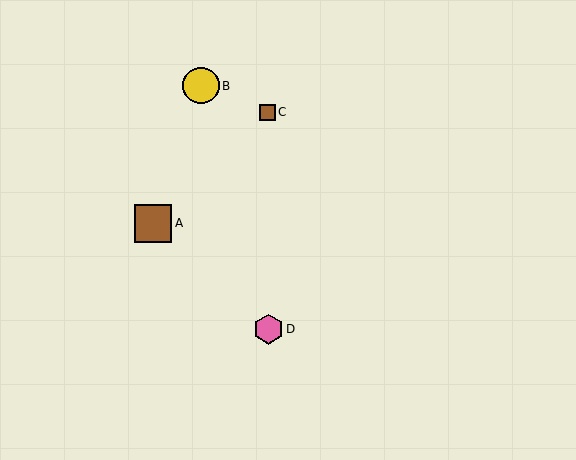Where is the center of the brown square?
The center of the brown square is at (153, 223).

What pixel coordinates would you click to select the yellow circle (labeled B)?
Click at (201, 86) to select the yellow circle B.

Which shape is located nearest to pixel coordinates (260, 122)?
The brown square (labeled C) at (267, 112) is nearest to that location.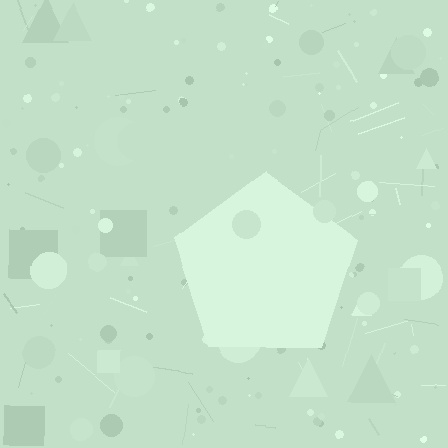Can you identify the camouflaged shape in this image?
The camouflaged shape is a pentagon.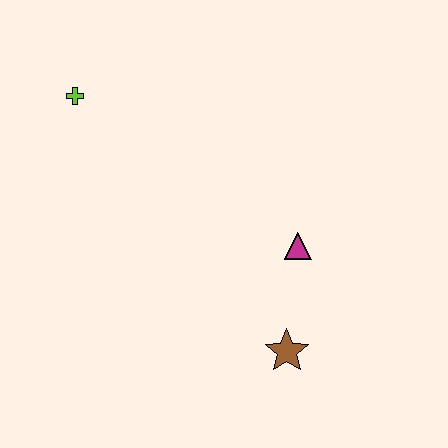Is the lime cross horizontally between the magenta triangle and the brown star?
No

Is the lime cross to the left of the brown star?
Yes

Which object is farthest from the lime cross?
The brown star is farthest from the lime cross.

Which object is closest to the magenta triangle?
The brown star is closest to the magenta triangle.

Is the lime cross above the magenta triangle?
Yes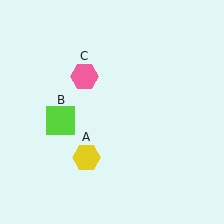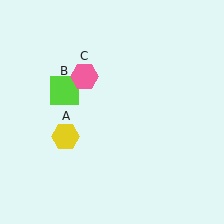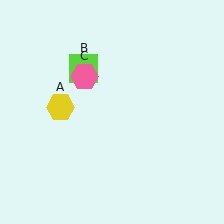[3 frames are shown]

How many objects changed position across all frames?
2 objects changed position: yellow hexagon (object A), lime square (object B).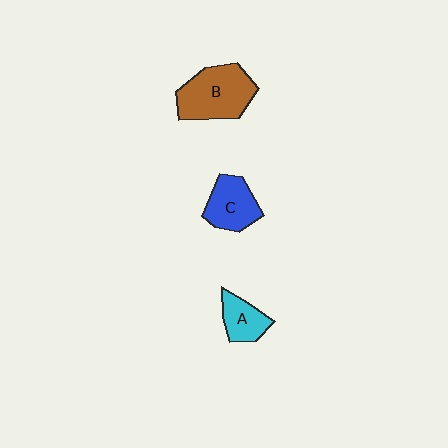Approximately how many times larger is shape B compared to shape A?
Approximately 2.0 times.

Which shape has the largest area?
Shape B (brown).